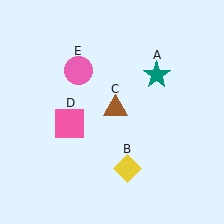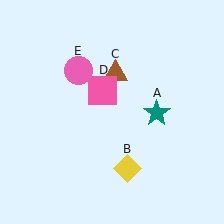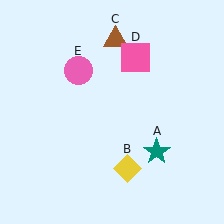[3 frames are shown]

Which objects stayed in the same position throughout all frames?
Yellow diamond (object B) and pink circle (object E) remained stationary.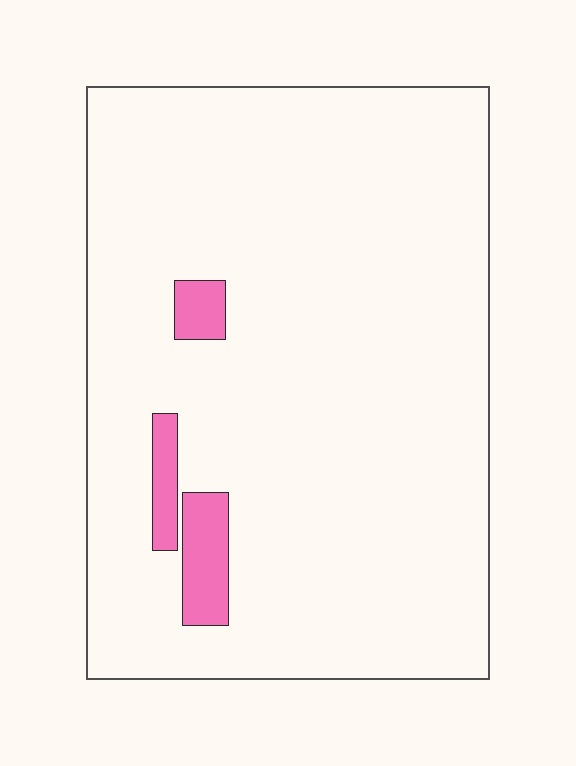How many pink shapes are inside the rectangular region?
3.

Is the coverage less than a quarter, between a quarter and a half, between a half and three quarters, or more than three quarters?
Less than a quarter.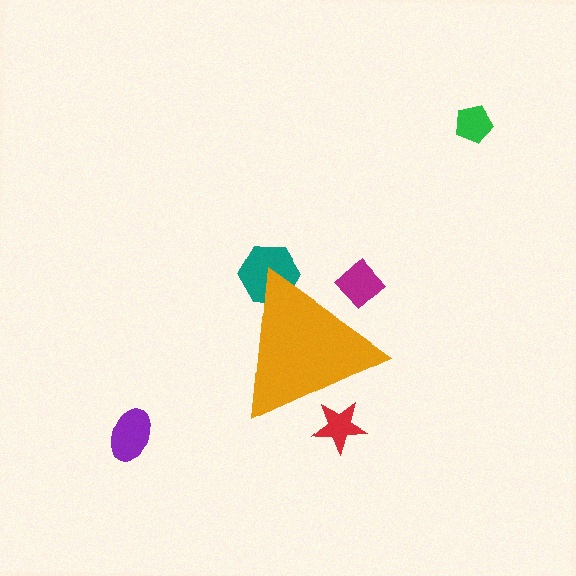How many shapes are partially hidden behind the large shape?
3 shapes are partially hidden.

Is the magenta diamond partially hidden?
Yes, the magenta diamond is partially hidden behind the orange triangle.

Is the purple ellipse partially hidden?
No, the purple ellipse is fully visible.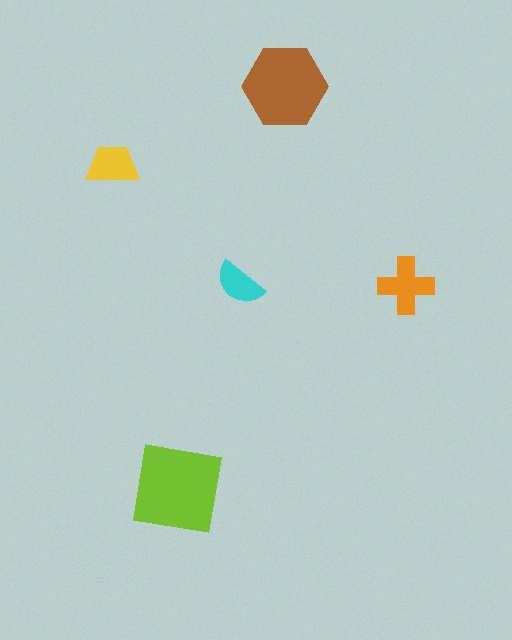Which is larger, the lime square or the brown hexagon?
The lime square.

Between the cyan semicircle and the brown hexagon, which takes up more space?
The brown hexagon.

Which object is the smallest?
The cyan semicircle.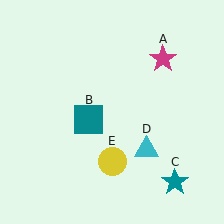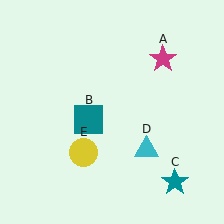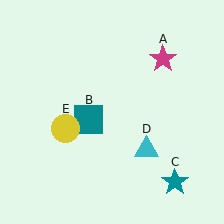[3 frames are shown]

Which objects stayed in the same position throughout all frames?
Magenta star (object A) and teal square (object B) and teal star (object C) and cyan triangle (object D) remained stationary.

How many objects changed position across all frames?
1 object changed position: yellow circle (object E).